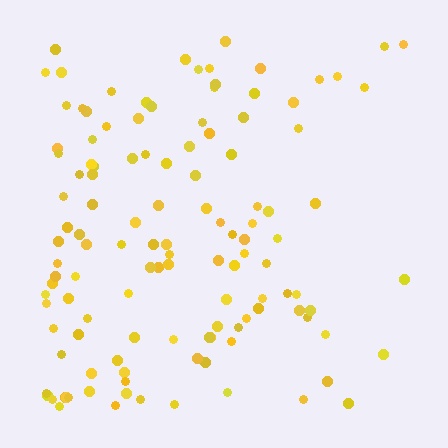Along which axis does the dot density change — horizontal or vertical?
Horizontal.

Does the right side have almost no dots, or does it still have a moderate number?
Still a moderate number, just noticeably fewer than the left.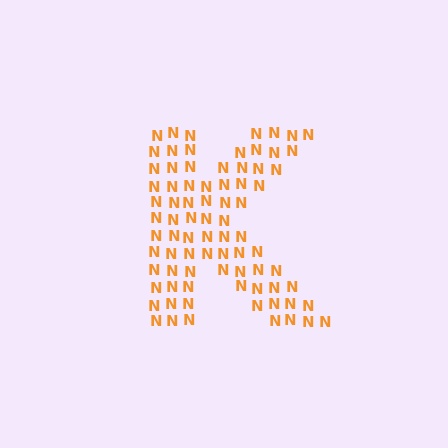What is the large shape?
The large shape is the letter K.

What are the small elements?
The small elements are letter N's.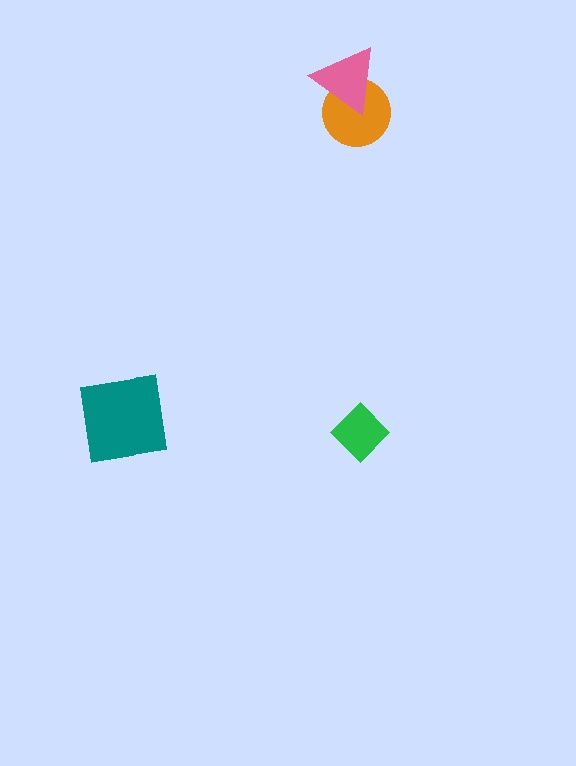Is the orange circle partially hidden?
Yes, it is partially covered by another shape.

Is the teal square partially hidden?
No, no other shape covers it.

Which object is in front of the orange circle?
The pink triangle is in front of the orange circle.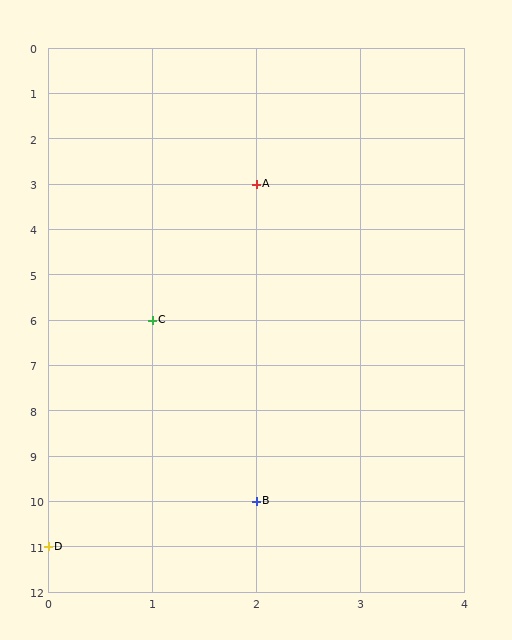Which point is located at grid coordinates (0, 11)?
Point D is at (0, 11).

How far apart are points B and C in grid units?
Points B and C are 1 column and 4 rows apart (about 4.1 grid units diagonally).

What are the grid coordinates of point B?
Point B is at grid coordinates (2, 10).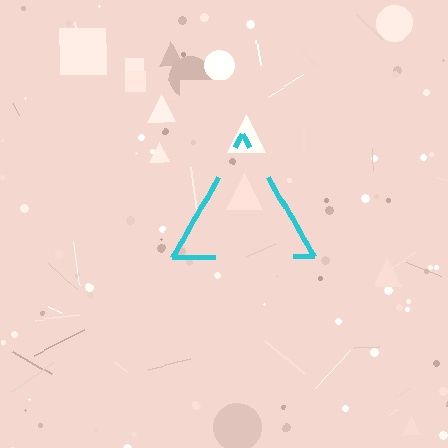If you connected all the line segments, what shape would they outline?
They would outline a triangle.